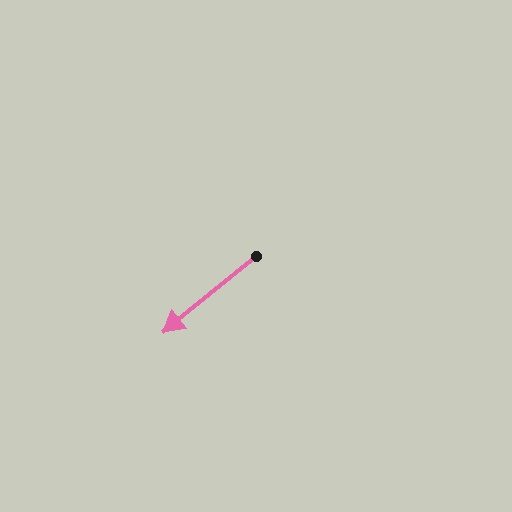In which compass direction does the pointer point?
Southwest.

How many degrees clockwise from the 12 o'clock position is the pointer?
Approximately 231 degrees.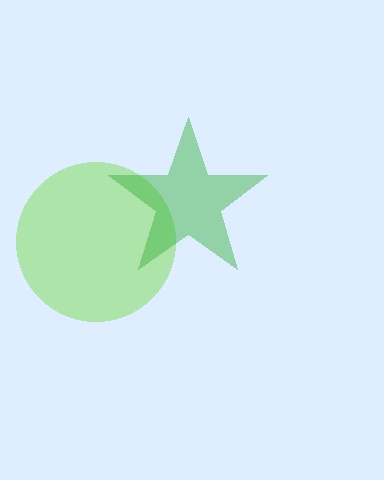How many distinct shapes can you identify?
There are 2 distinct shapes: a lime circle, a green star.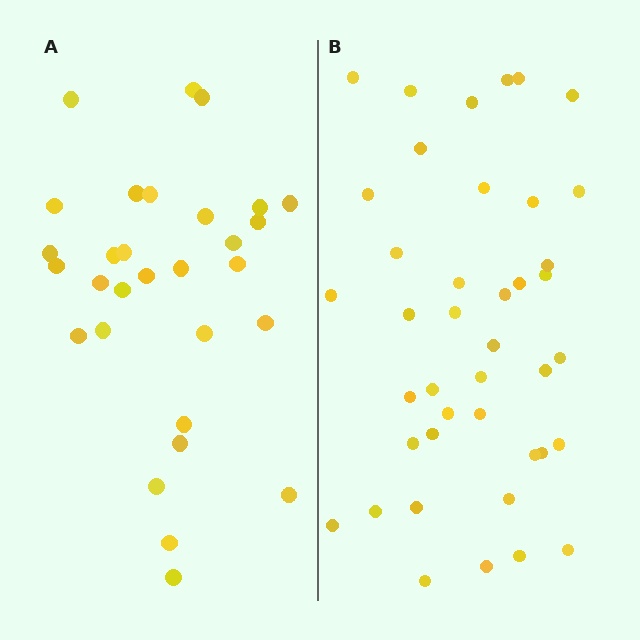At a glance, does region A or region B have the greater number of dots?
Region B (the right region) has more dots.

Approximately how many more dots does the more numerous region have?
Region B has roughly 12 or so more dots than region A.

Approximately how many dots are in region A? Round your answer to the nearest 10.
About 30 dots.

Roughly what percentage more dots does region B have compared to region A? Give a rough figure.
About 35% more.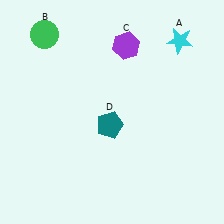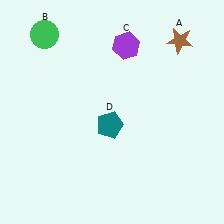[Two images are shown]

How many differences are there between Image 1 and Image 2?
There is 1 difference between the two images.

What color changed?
The star (A) changed from cyan in Image 1 to brown in Image 2.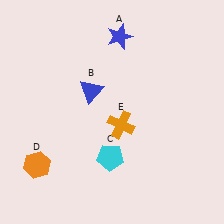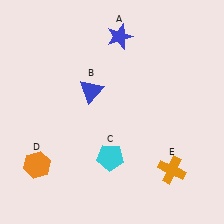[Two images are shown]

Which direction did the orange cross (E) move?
The orange cross (E) moved right.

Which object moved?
The orange cross (E) moved right.